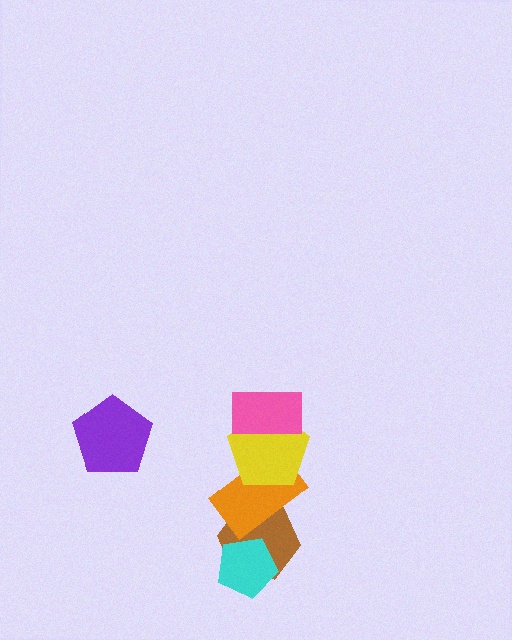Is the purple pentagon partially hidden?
No, no other shape covers it.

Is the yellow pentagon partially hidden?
Yes, it is partially covered by another shape.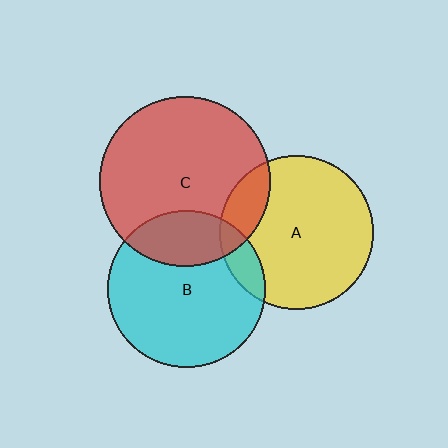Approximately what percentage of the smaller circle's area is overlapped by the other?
Approximately 10%.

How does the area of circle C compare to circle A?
Approximately 1.2 times.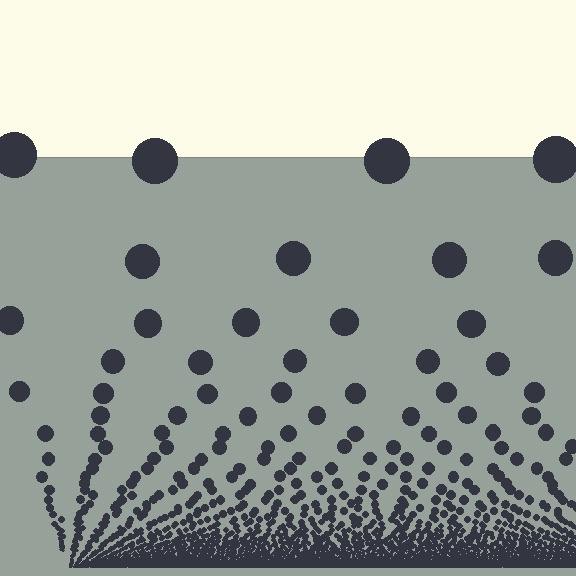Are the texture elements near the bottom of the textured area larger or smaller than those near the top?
Smaller. The gradient is inverted — elements near the bottom are smaller and denser.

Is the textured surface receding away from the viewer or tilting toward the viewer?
The surface appears to tilt toward the viewer. Texture elements get larger and sparser toward the top.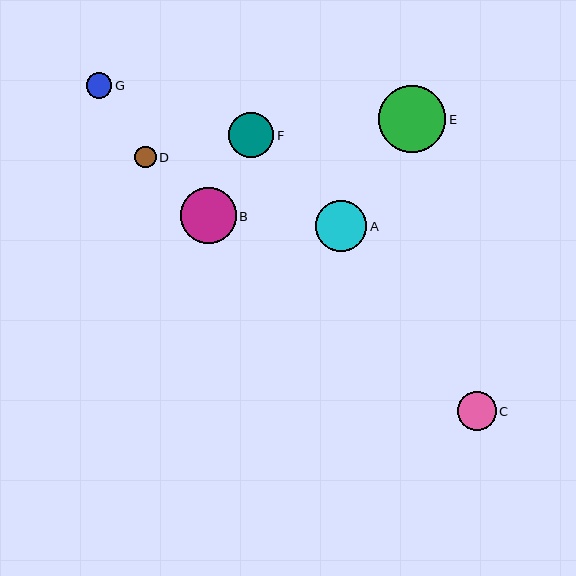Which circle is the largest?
Circle E is the largest with a size of approximately 67 pixels.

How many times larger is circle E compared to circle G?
Circle E is approximately 2.6 times the size of circle G.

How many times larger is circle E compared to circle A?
Circle E is approximately 1.3 times the size of circle A.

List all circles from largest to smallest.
From largest to smallest: E, B, A, F, C, G, D.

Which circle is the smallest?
Circle D is the smallest with a size of approximately 21 pixels.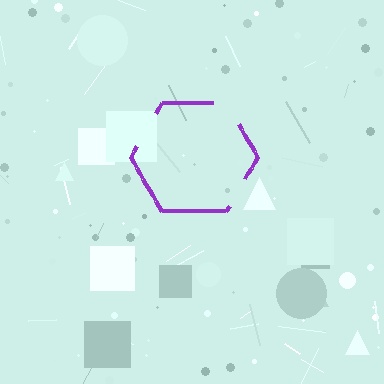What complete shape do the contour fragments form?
The contour fragments form a hexagon.